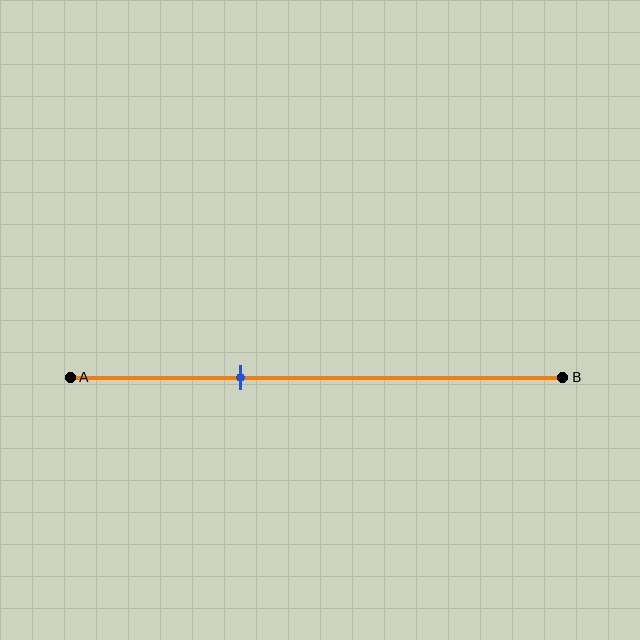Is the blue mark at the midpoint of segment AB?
No, the mark is at about 35% from A, not at the 50% midpoint.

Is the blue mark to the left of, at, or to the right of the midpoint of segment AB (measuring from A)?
The blue mark is to the left of the midpoint of segment AB.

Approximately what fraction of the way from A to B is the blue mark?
The blue mark is approximately 35% of the way from A to B.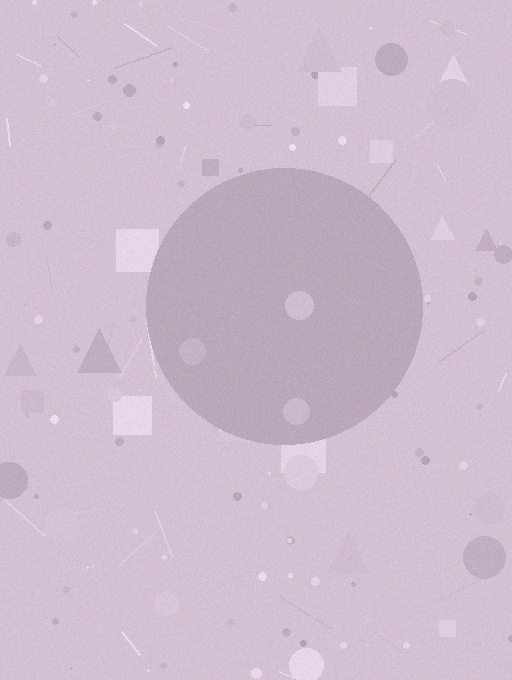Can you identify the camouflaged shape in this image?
The camouflaged shape is a circle.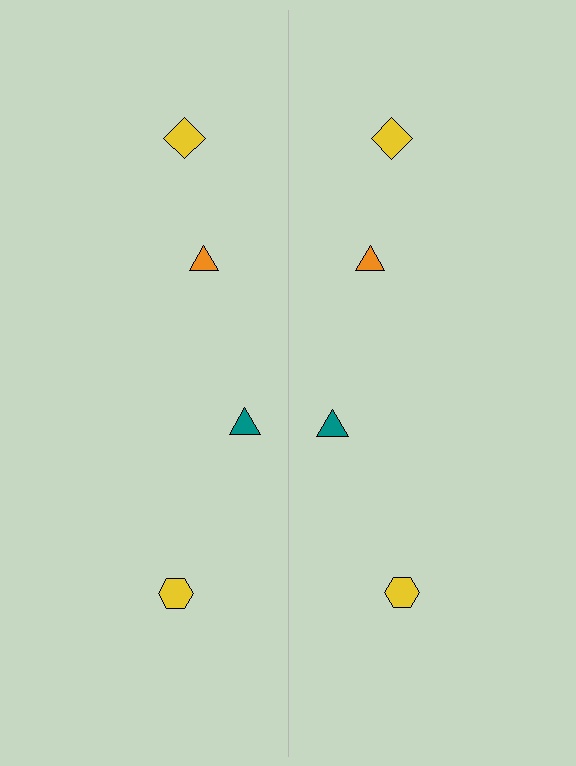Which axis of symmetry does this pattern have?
The pattern has a vertical axis of symmetry running through the center of the image.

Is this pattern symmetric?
Yes, this pattern has bilateral (reflection) symmetry.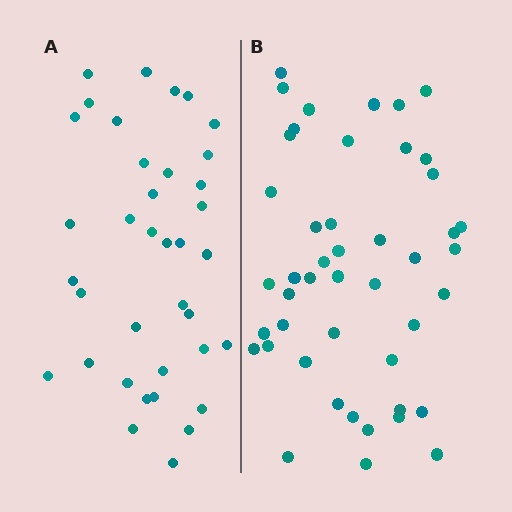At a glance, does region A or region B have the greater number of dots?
Region B (the right region) has more dots.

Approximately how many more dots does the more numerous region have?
Region B has roughly 8 or so more dots than region A.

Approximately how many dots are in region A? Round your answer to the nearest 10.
About 40 dots. (The exact count is 37, which rounds to 40.)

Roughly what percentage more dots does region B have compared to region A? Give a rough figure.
About 25% more.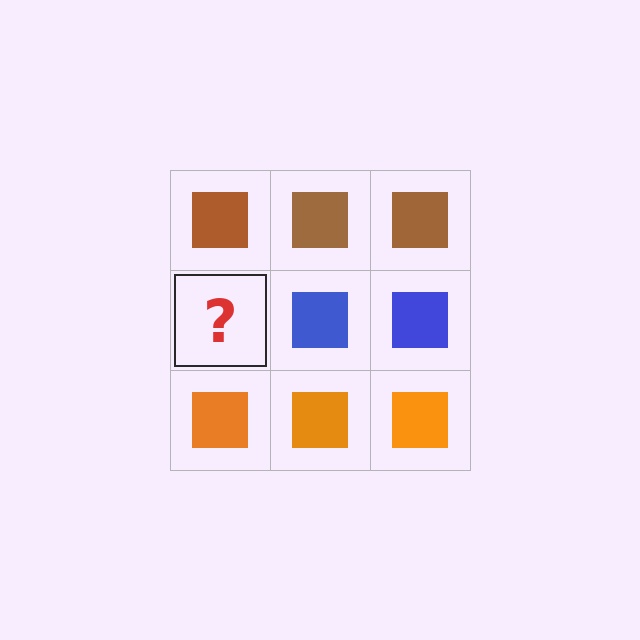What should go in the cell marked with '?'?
The missing cell should contain a blue square.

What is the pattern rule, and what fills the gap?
The rule is that each row has a consistent color. The gap should be filled with a blue square.